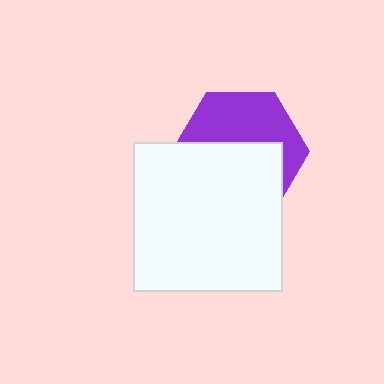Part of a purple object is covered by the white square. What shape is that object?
It is a hexagon.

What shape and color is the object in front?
The object in front is a white square.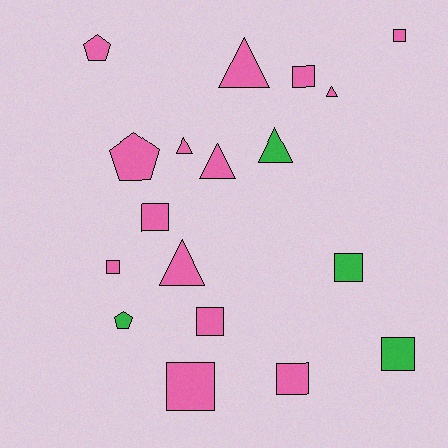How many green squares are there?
There are 2 green squares.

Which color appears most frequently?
Pink, with 14 objects.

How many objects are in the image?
There are 18 objects.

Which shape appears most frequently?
Square, with 9 objects.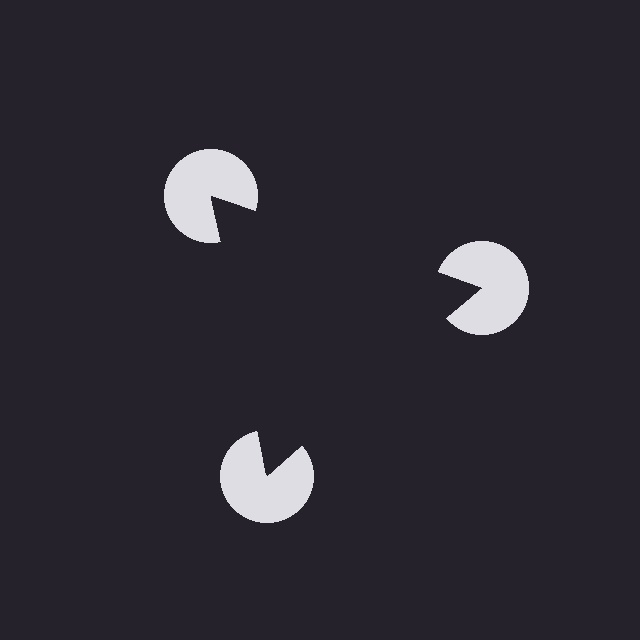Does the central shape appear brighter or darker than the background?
It typically appears slightly darker than the background, even though no actual brightness change is drawn.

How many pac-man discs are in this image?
There are 3 — one at each vertex of the illusory triangle.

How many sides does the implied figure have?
3 sides.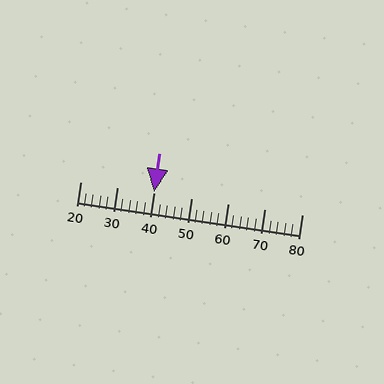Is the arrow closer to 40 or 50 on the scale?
The arrow is closer to 40.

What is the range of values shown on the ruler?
The ruler shows values from 20 to 80.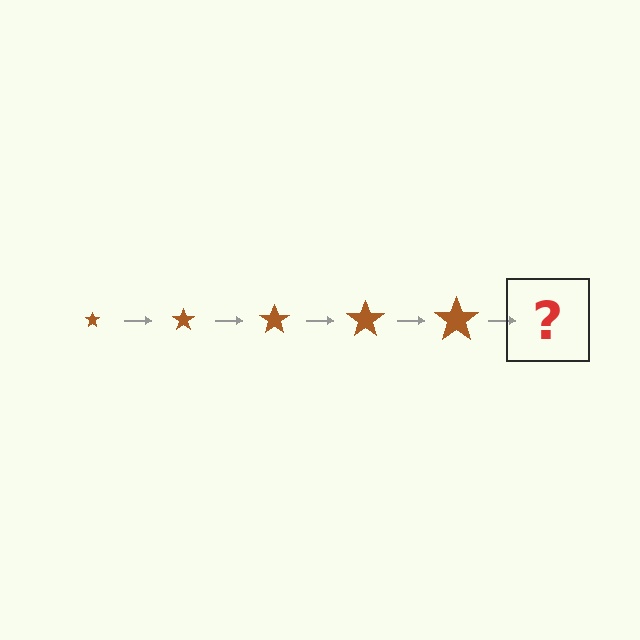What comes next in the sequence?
The next element should be a brown star, larger than the previous one.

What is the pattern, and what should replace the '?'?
The pattern is that the star gets progressively larger each step. The '?' should be a brown star, larger than the previous one.